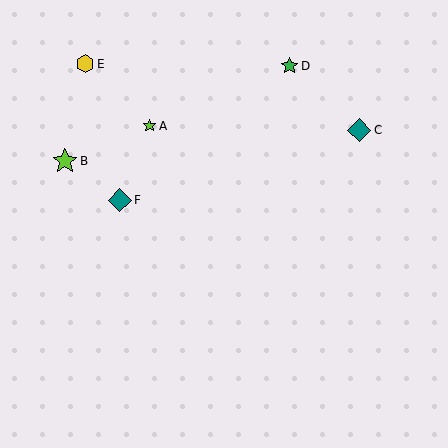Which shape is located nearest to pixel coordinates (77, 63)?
The yellow hexagon (labeled E) at (85, 64) is nearest to that location.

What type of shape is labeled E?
Shape E is a yellow hexagon.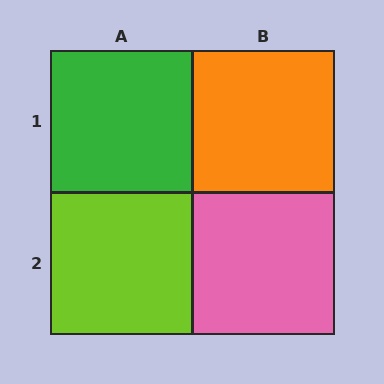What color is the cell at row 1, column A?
Green.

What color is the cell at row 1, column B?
Orange.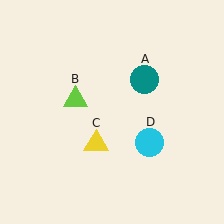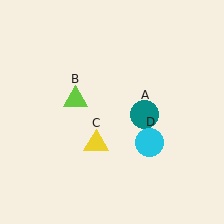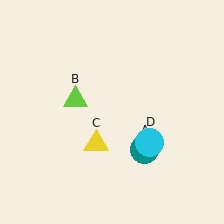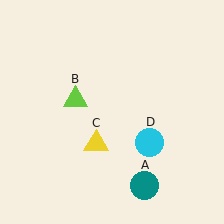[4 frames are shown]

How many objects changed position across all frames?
1 object changed position: teal circle (object A).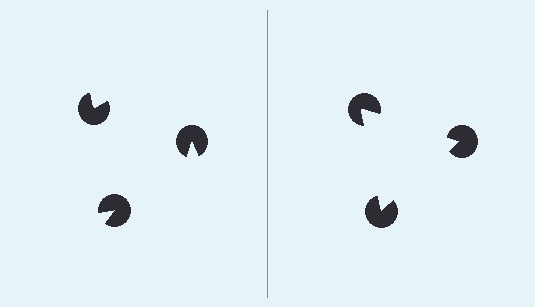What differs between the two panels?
The pac-man discs are positioned identically on both sides; only the wedge orientations differ. On the right they align to a triangle; on the left they are misaligned.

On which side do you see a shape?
An illusory triangle appears on the right side. On the left side the wedge cuts are rotated, so no coherent shape forms.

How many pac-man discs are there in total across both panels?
6 — 3 on each side.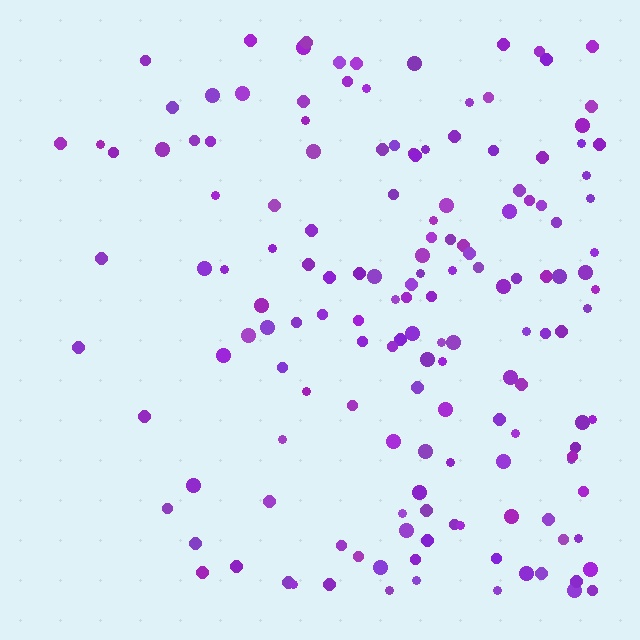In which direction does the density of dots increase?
From left to right, with the right side densest.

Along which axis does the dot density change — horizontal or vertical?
Horizontal.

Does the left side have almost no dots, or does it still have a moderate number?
Still a moderate number, just noticeably fewer than the right.